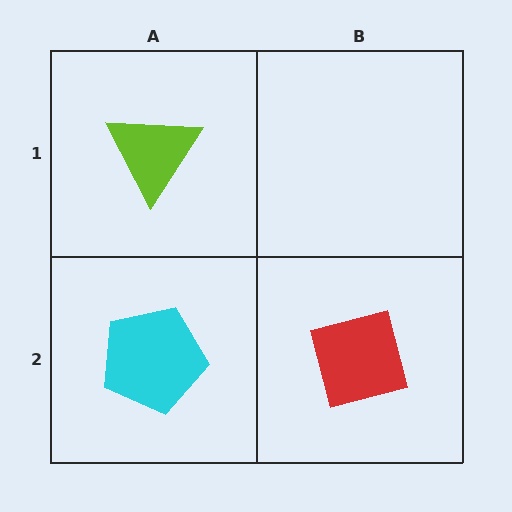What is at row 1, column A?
A lime triangle.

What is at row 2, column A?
A cyan pentagon.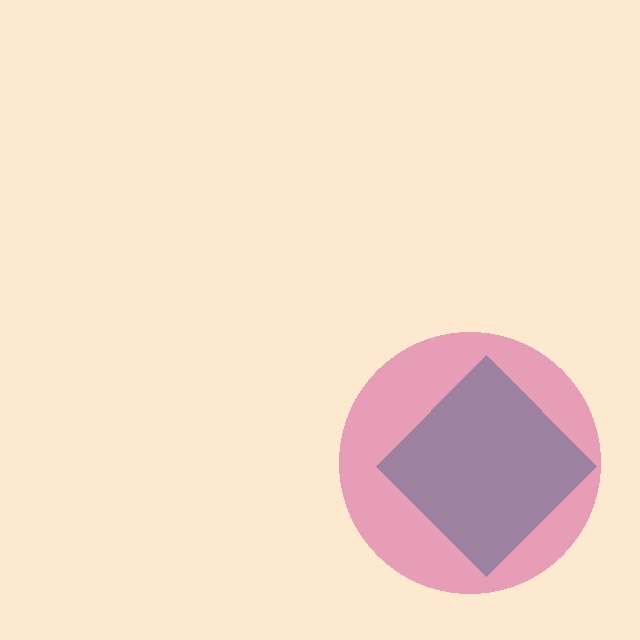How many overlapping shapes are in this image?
There are 2 overlapping shapes in the image.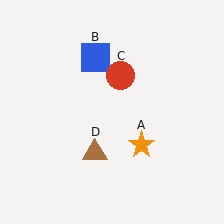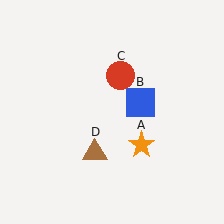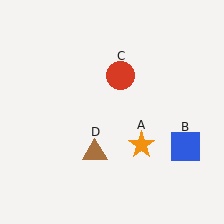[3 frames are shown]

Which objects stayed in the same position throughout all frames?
Orange star (object A) and red circle (object C) and brown triangle (object D) remained stationary.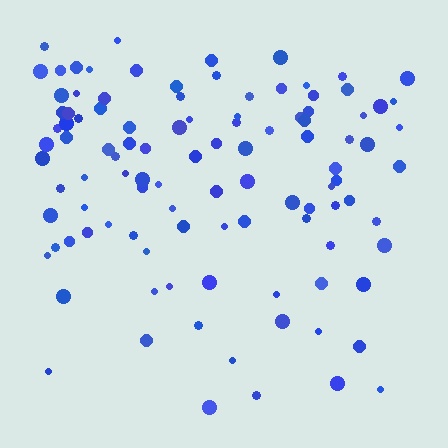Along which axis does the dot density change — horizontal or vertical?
Vertical.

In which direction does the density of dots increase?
From bottom to top, with the top side densest.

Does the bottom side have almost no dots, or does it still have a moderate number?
Still a moderate number, just noticeably fewer than the top.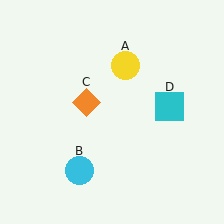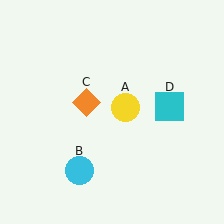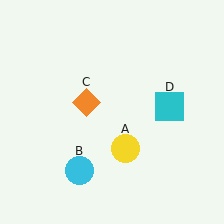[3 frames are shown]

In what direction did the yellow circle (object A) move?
The yellow circle (object A) moved down.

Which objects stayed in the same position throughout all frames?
Cyan circle (object B) and orange diamond (object C) and cyan square (object D) remained stationary.